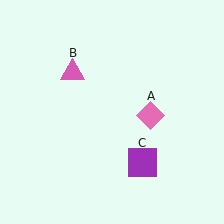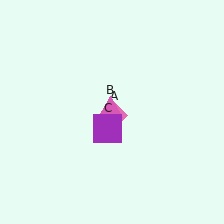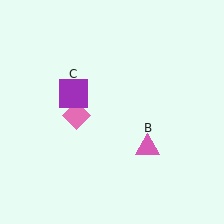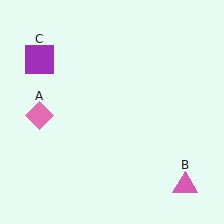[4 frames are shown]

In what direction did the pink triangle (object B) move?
The pink triangle (object B) moved down and to the right.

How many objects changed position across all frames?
3 objects changed position: pink diamond (object A), pink triangle (object B), purple square (object C).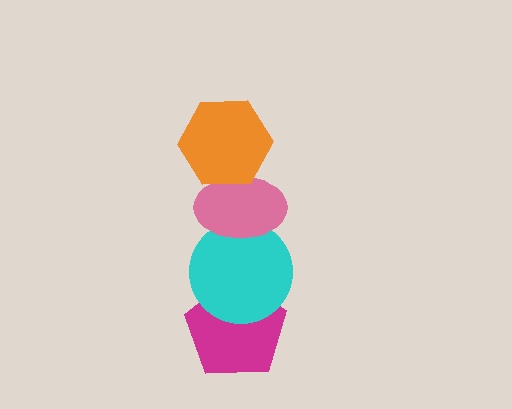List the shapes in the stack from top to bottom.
From top to bottom: the orange hexagon, the pink ellipse, the cyan circle, the magenta pentagon.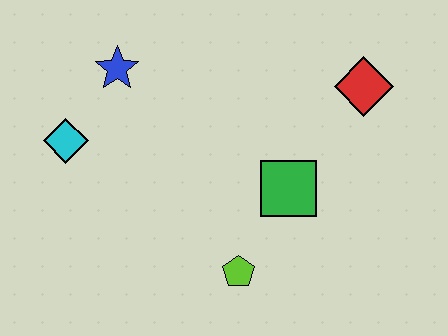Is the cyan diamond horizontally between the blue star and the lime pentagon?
No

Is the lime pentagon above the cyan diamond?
No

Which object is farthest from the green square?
The cyan diamond is farthest from the green square.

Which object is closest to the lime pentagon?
The green square is closest to the lime pentagon.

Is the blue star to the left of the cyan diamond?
No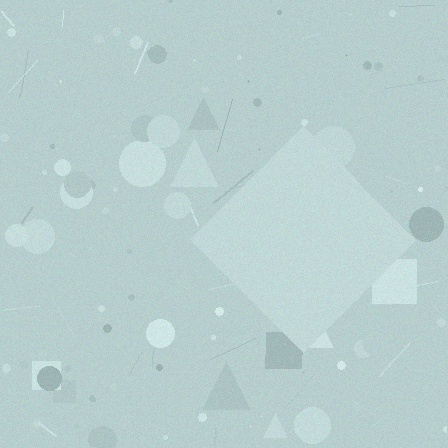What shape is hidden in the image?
A diamond is hidden in the image.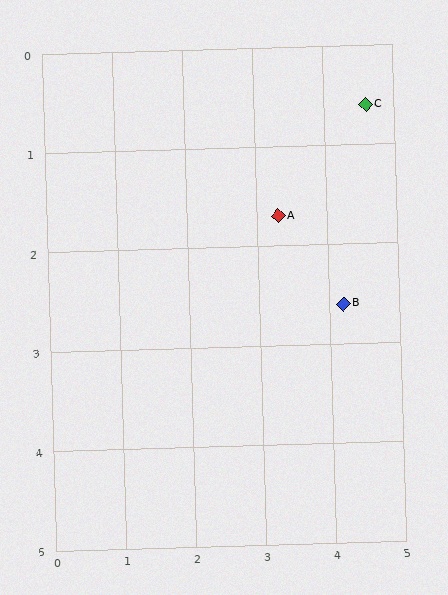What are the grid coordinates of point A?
Point A is at approximately (3.3, 1.7).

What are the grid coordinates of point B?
Point B is at approximately (4.2, 2.6).